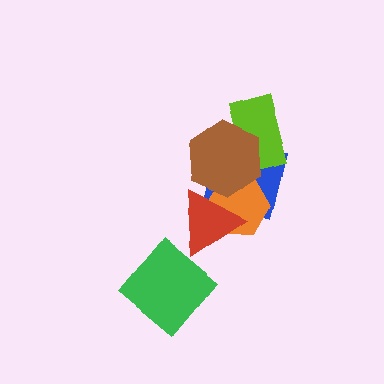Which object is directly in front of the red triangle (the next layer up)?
The green diamond is directly in front of the red triangle.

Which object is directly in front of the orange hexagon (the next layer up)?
The red triangle is directly in front of the orange hexagon.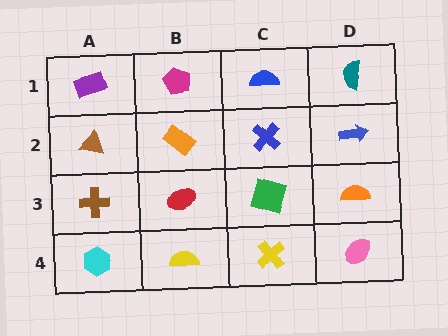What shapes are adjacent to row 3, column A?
A brown triangle (row 2, column A), a cyan hexagon (row 4, column A), a red ellipse (row 3, column B).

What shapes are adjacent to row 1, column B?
An orange rectangle (row 2, column B), a purple rectangle (row 1, column A), a blue semicircle (row 1, column C).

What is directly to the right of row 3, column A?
A red ellipse.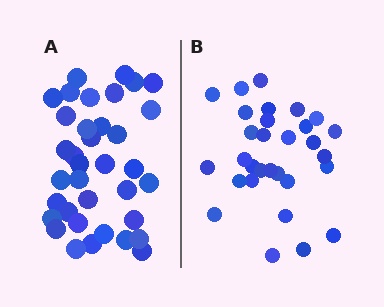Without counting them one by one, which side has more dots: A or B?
Region A (the left region) has more dots.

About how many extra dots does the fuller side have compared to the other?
Region A has about 6 more dots than region B.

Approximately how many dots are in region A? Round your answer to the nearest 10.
About 40 dots. (The exact count is 36, which rounds to 40.)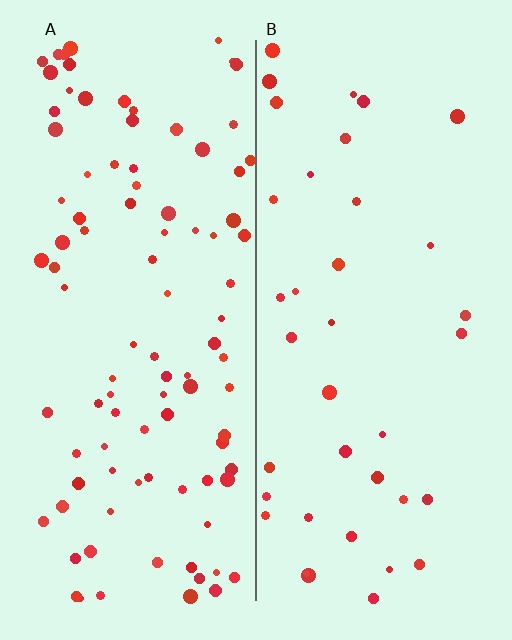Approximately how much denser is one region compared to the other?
Approximately 2.6× — region A over region B.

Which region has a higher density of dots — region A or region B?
A (the left).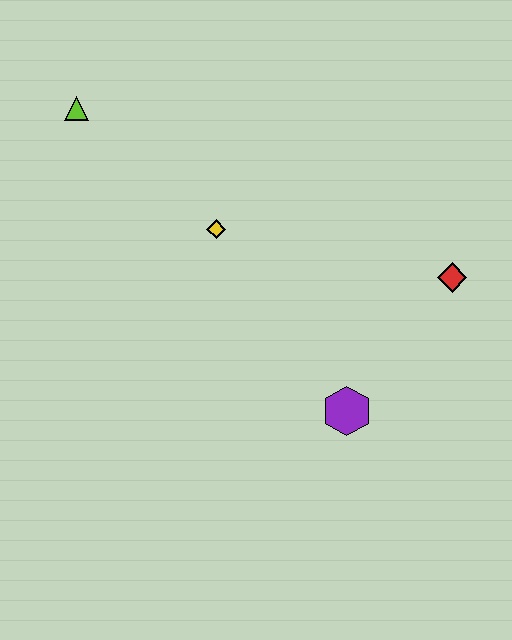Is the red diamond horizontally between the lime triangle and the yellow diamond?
No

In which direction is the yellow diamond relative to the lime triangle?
The yellow diamond is to the right of the lime triangle.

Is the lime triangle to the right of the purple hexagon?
No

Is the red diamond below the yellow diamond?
Yes